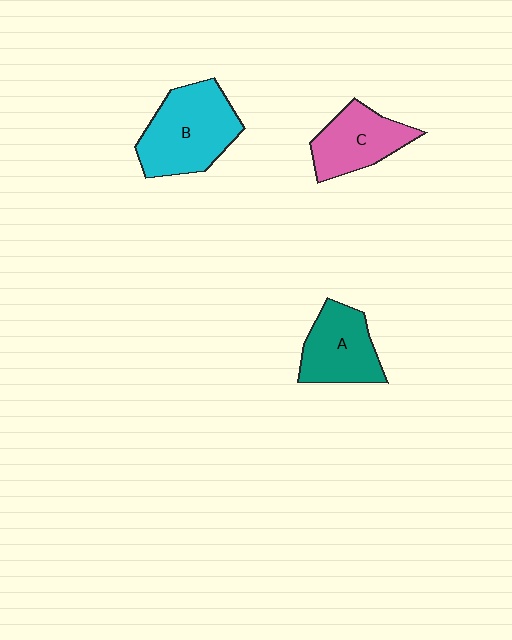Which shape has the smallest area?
Shape C (pink).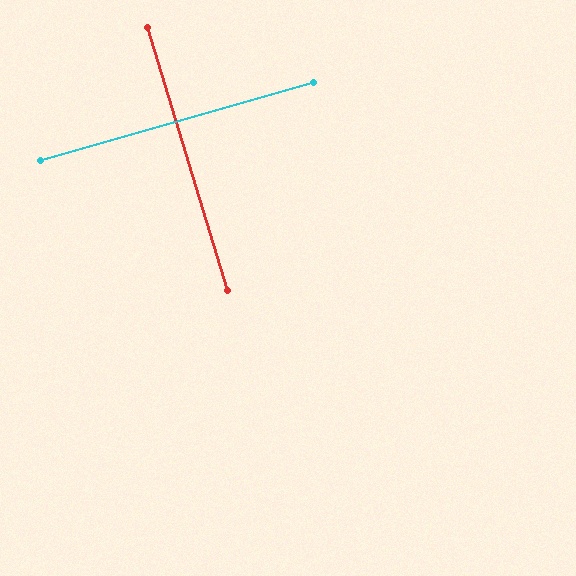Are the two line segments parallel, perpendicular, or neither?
Perpendicular — they meet at approximately 89°.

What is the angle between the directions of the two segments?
Approximately 89 degrees.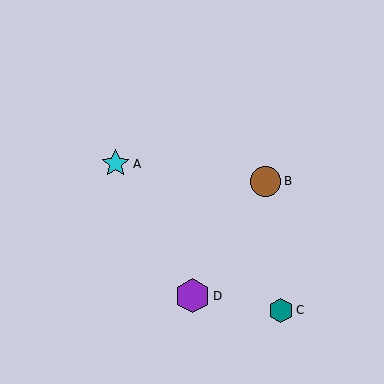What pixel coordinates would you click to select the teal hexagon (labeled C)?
Click at (281, 310) to select the teal hexagon C.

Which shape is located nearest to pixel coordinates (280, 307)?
The teal hexagon (labeled C) at (281, 310) is nearest to that location.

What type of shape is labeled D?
Shape D is a purple hexagon.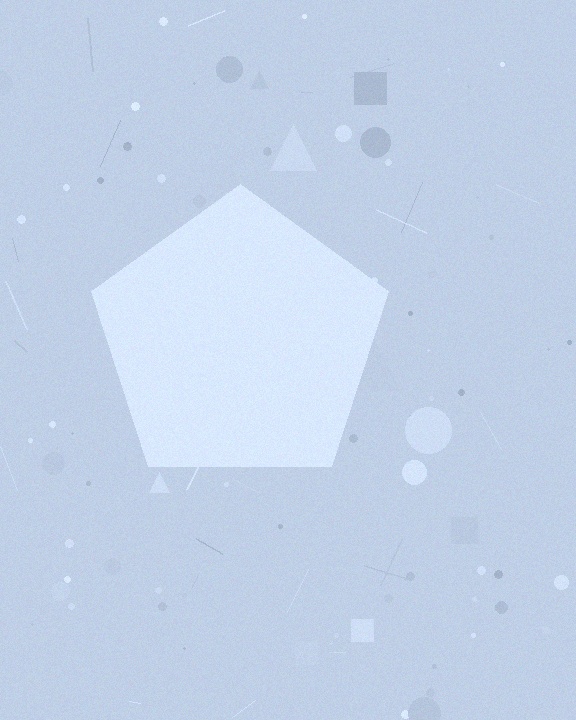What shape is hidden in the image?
A pentagon is hidden in the image.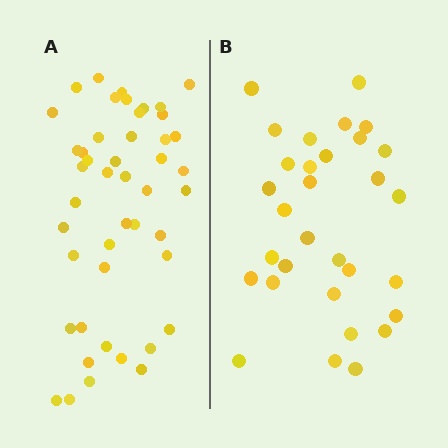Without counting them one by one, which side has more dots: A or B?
Region A (the left region) has more dots.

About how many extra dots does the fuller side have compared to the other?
Region A has approximately 15 more dots than region B.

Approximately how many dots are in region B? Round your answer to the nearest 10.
About 30 dots. (The exact count is 31, which rounds to 30.)